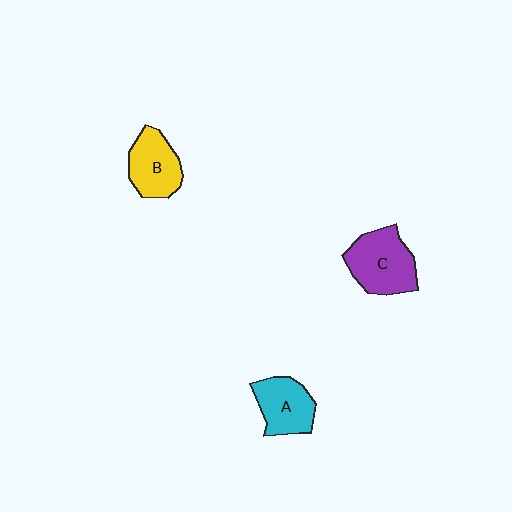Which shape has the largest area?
Shape C (purple).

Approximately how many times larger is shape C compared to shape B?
Approximately 1.3 times.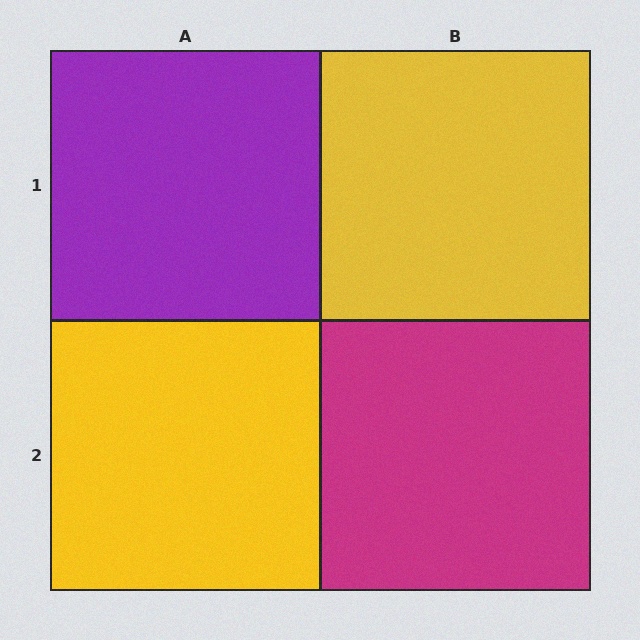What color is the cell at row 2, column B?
Magenta.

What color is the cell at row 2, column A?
Yellow.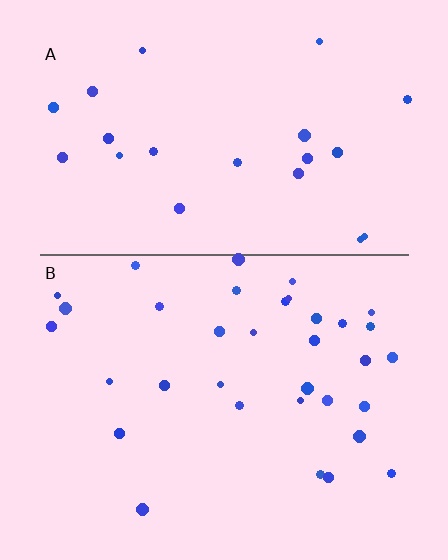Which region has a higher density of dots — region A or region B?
B (the bottom).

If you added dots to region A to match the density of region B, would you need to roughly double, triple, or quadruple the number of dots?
Approximately double.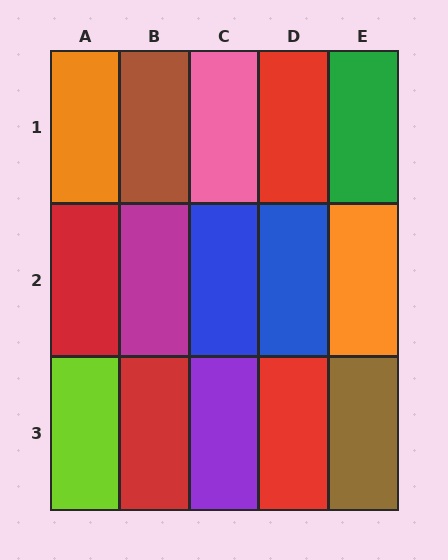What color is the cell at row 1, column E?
Green.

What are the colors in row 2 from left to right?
Red, magenta, blue, blue, orange.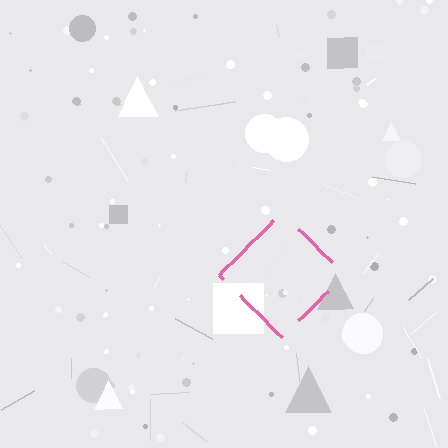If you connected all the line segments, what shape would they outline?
They would outline a diamond.